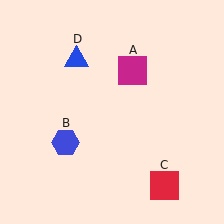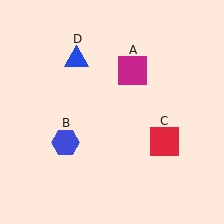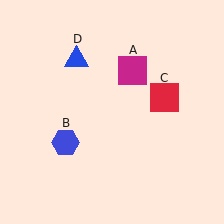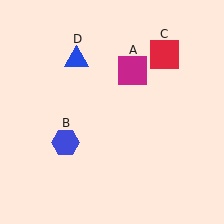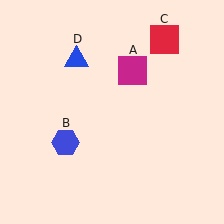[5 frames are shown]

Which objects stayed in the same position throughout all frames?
Magenta square (object A) and blue hexagon (object B) and blue triangle (object D) remained stationary.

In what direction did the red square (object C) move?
The red square (object C) moved up.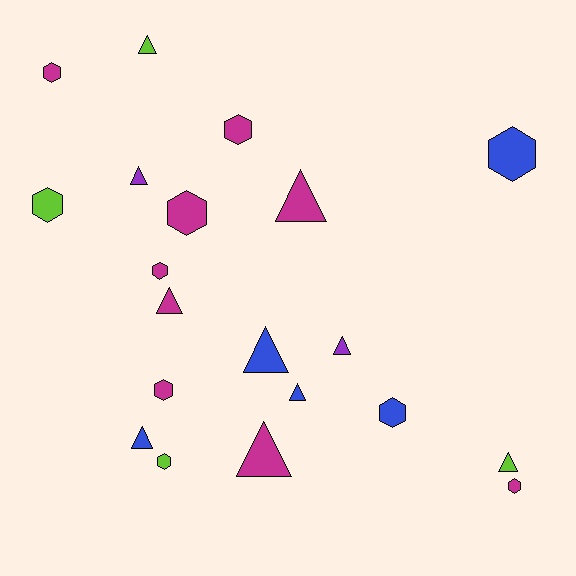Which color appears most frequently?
Magenta, with 9 objects.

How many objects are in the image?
There are 20 objects.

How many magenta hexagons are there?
There are 6 magenta hexagons.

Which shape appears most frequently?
Hexagon, with 10 objects.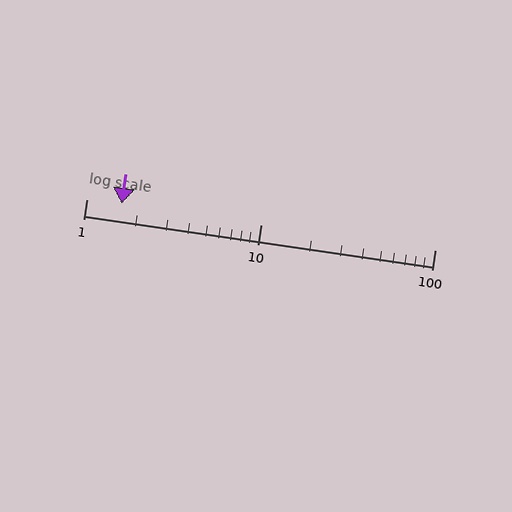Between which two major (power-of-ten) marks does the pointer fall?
The pointer is between 1 and 10.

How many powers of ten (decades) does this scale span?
The scale spans 2 decades, from 1 to 100.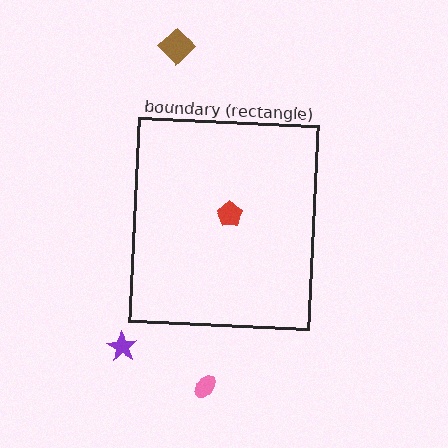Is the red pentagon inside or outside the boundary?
Inside.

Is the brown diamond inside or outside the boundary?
Outside.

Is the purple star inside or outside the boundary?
Outside.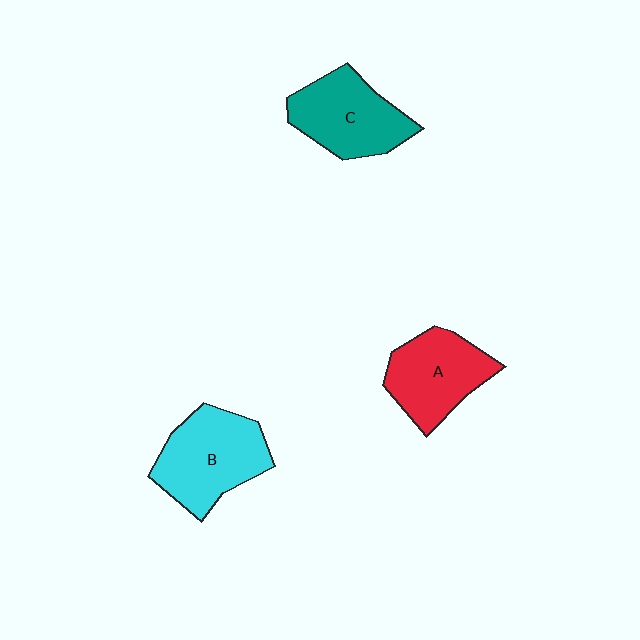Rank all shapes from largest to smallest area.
From largest to smallest: B (cyan), C (teal), A (red).